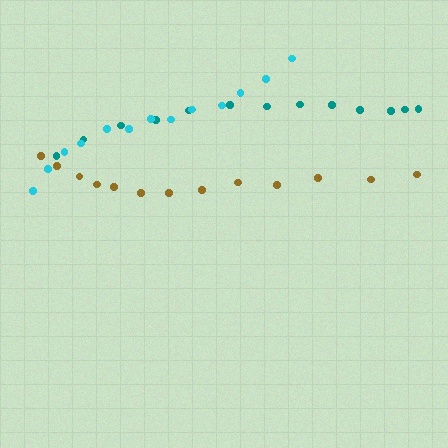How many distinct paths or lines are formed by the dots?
There are 3 distinct paths.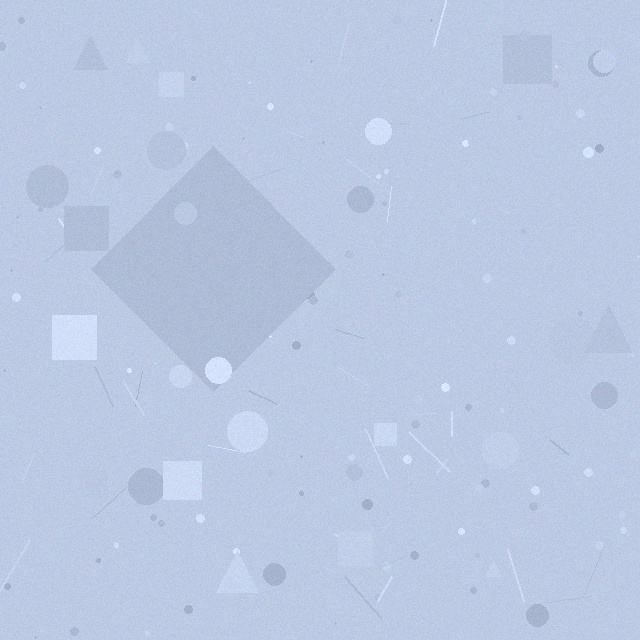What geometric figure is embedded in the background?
A diamond is embedded in the background.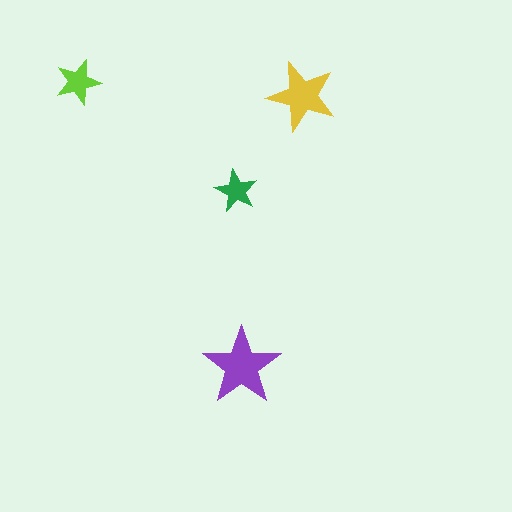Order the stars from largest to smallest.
the purple one, the yellow one, the lime one, the green one.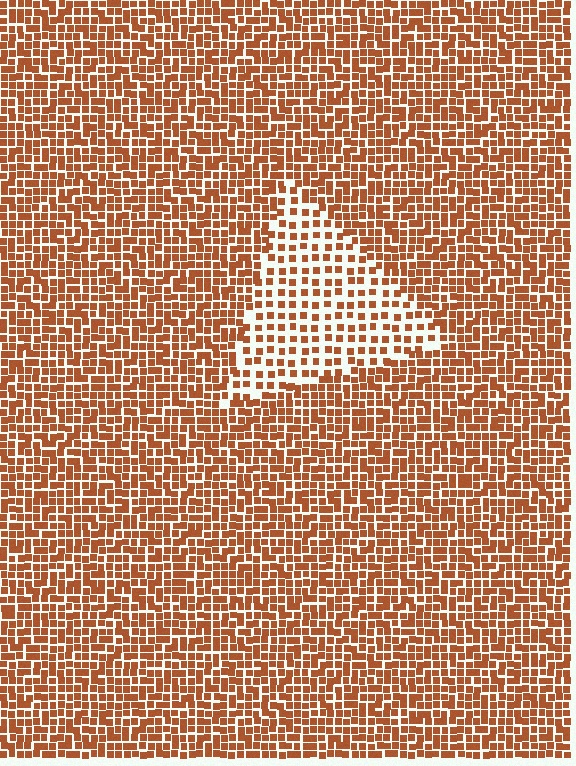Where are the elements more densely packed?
The elements are more densely packed outside the triangle boundary.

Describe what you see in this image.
The image contains small brown elements arranged at two different densities. A triangle-shaped region is visible where the elements are less densely packed than the surrounding area.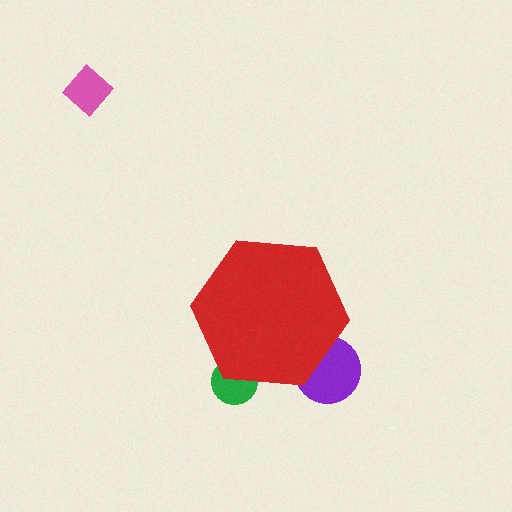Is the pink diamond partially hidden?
No, the pink diamond is fully visible.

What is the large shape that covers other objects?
A red hexagon.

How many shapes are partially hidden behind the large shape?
2 shapes are partially hidden.